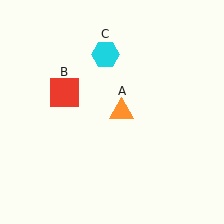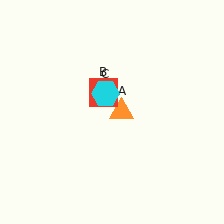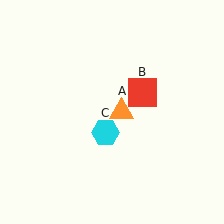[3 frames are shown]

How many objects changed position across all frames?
2 objects changed position: red square (object B), cyan hexagon (object C).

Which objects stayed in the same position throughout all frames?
Orange triangle (object A) remained stationary.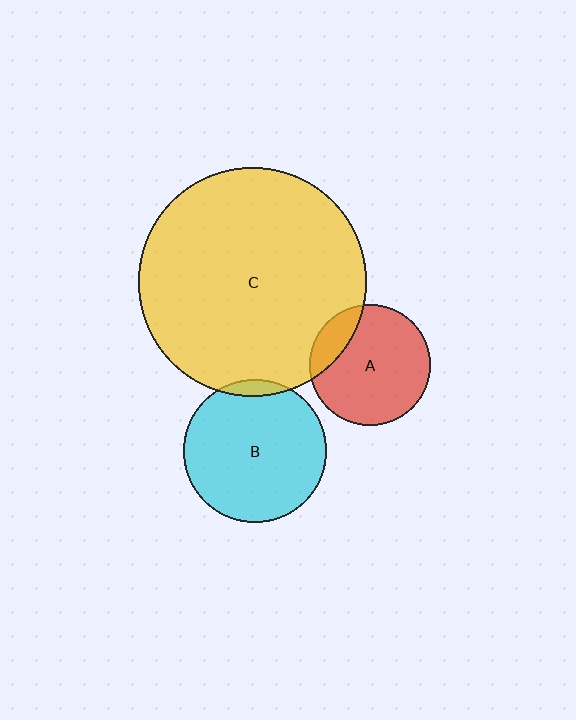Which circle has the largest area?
Circle C (yellow).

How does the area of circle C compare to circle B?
Approximately 2.6 times.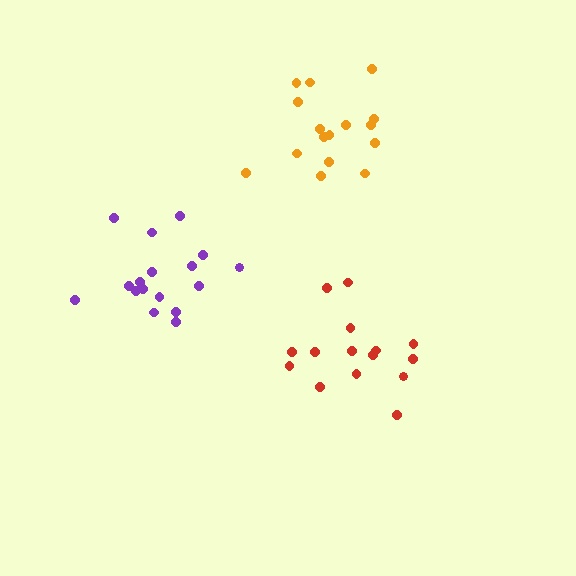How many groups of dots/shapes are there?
There are 3 groups.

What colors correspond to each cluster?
The clusters are colored: red, purple, orange.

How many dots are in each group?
Group 1: 15 dots, Group 2: 17 dots, Group 3: 16 dots (48 total).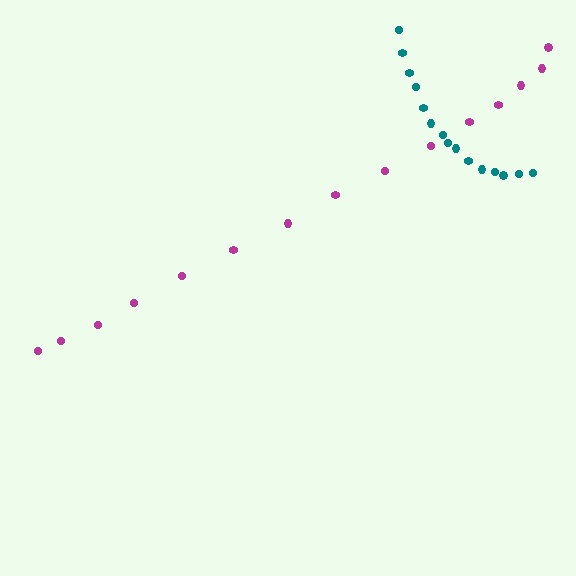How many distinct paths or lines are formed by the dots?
There are 2 distinct paths.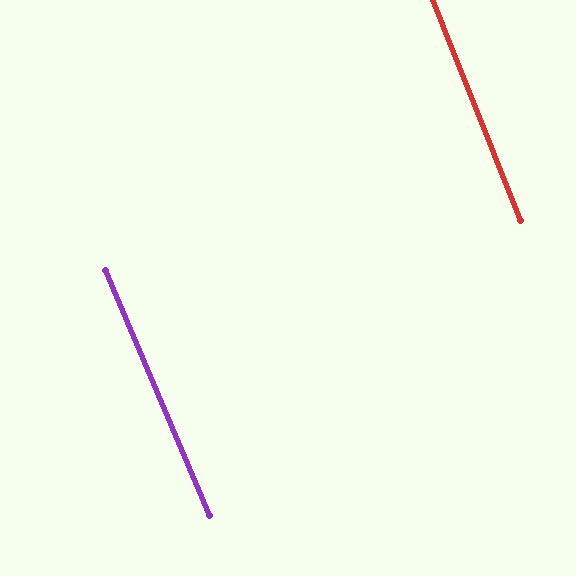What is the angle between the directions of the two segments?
Approximately 1 degree.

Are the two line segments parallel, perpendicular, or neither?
Parallel — their directions differ by only 1.3°.